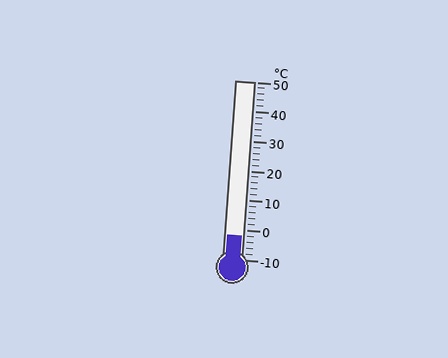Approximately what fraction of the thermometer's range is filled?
The thermometer is filled to approximately 15% of its range.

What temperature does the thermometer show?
The thermometer shows approximately -2°C.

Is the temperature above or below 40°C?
The temperature is below 40°C.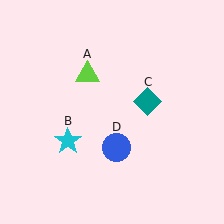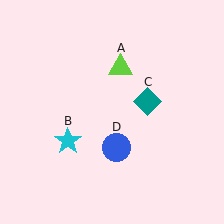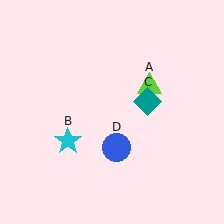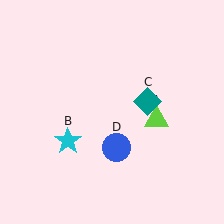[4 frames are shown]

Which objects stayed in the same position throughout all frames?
Cyan star (object B) and teal diamond (object C) and blue circle (object D) remained stationary.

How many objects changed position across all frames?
1 object changed position: lime triangle (object A).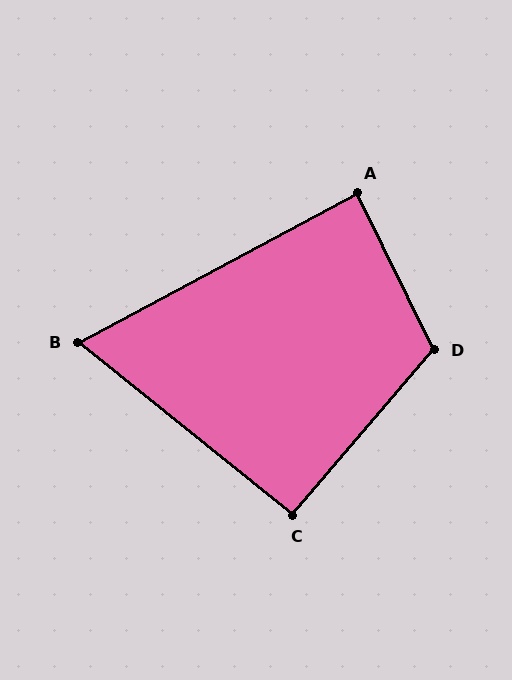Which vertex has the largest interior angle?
D, at approximately 113 degrees.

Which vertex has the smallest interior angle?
B, at approximately 67 degrees.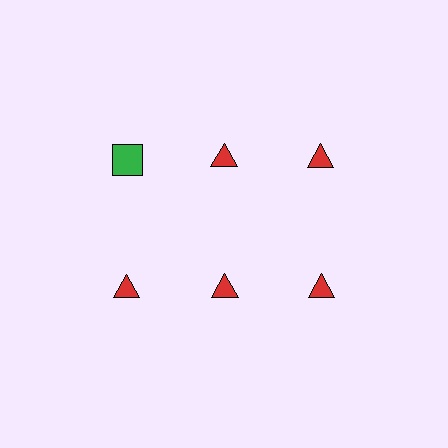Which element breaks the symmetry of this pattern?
The green square in the top row, leftmost column breaks the symmetry. All other shapes are red triangles.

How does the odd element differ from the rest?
It differs in both color (green instead of red) and shape (square instead of triangle).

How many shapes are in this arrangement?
There are 6 shapes arranged in a grid pattern.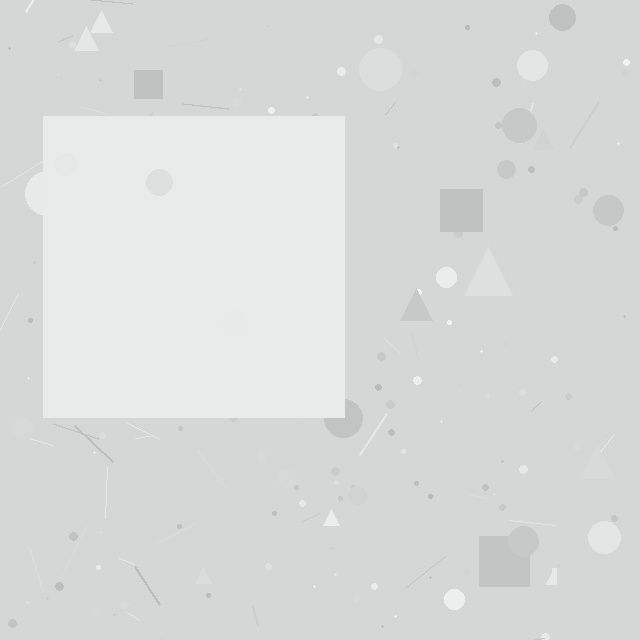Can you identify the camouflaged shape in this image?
The camouflaged shape is a square.